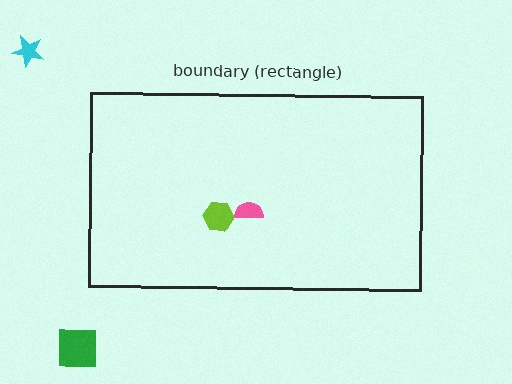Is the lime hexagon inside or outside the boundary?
Inside.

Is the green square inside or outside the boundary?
Outside.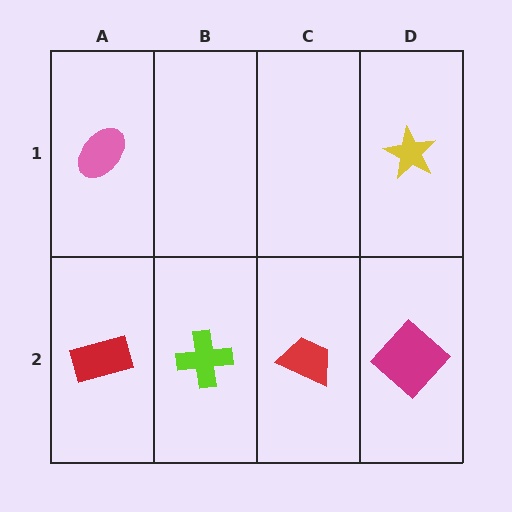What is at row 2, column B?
A lime cross.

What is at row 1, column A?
A pink ellipse.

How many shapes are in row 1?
2 shapes.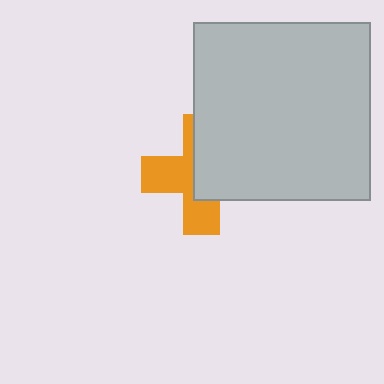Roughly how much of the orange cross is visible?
About half of it is visible (roughly 48%).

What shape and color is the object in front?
The object in front is a light gray square.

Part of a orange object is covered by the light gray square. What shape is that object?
It is a cross.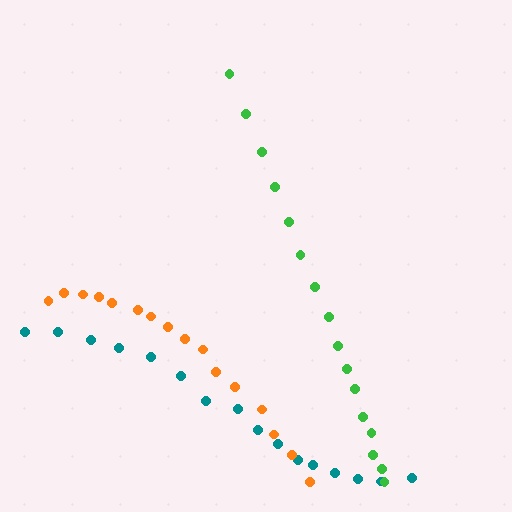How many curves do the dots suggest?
There are 3 distinct paths.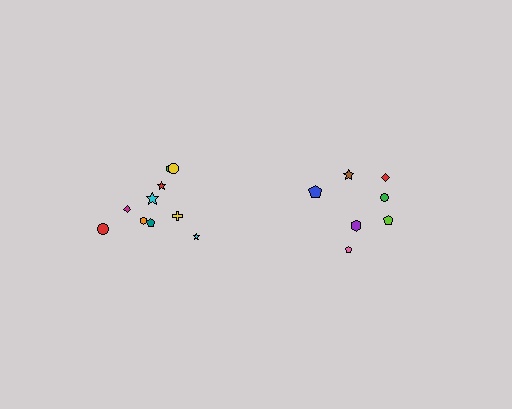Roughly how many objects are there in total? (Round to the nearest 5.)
Roughly 15 objects in total.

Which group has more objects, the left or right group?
The left group.